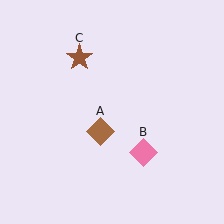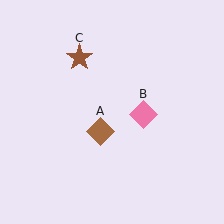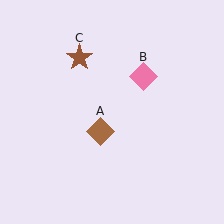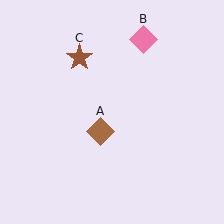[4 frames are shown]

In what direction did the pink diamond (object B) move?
The pink diamond (object B) moved up.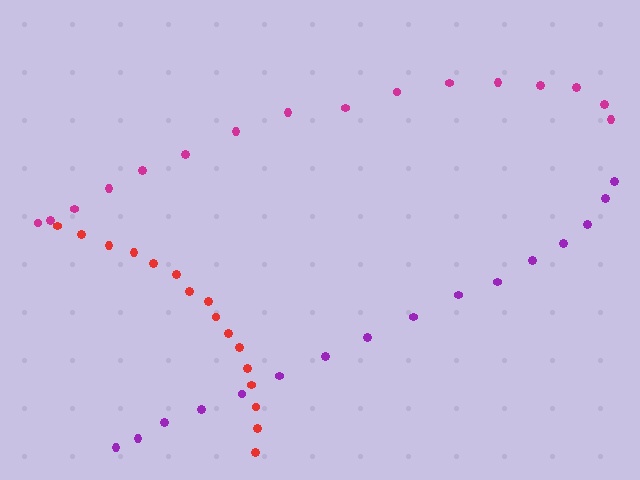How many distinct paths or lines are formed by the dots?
There are 3 distinct paths.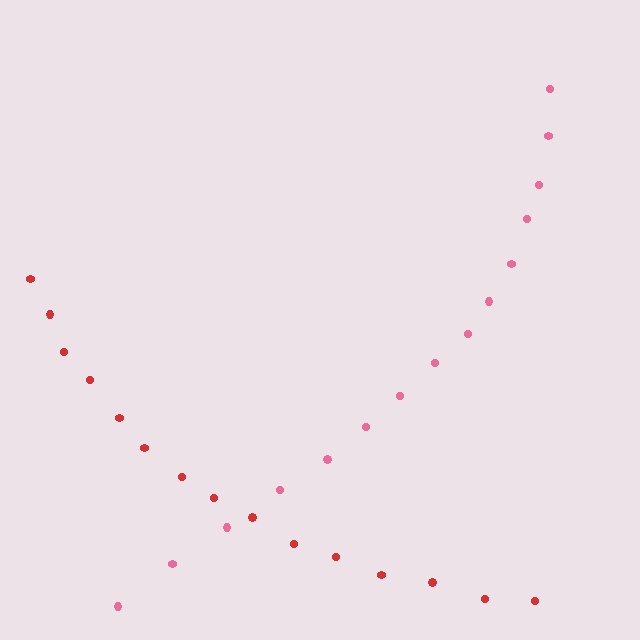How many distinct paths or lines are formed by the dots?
There are 2 distinct paths.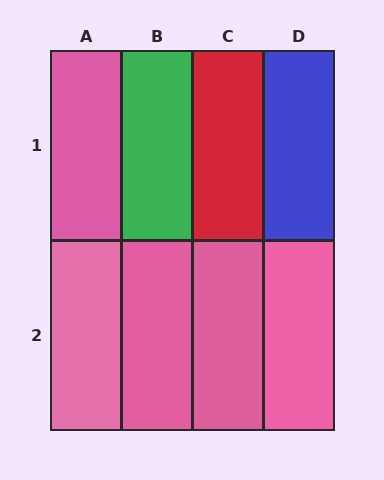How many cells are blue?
1 cell is blue.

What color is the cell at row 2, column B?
Pink.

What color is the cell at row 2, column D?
Pink.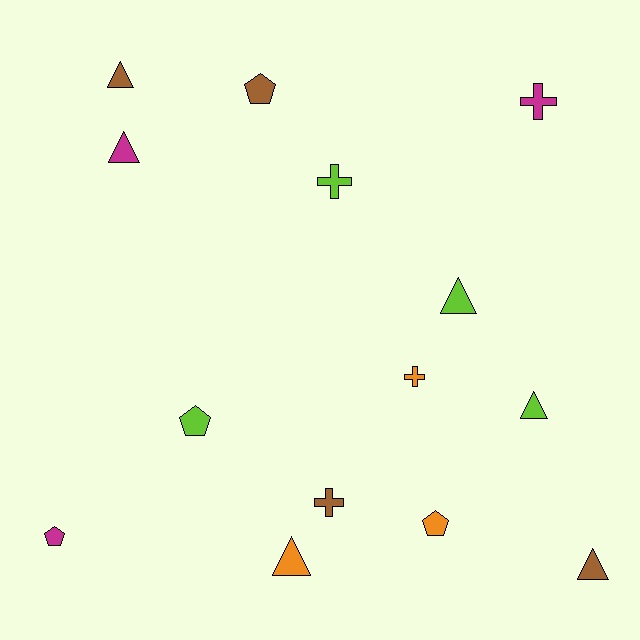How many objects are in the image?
There are 14 objects.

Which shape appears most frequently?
Triangle, with 6 objects.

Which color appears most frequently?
Lime, with 4 objects.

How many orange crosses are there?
There is 1 orange cross.